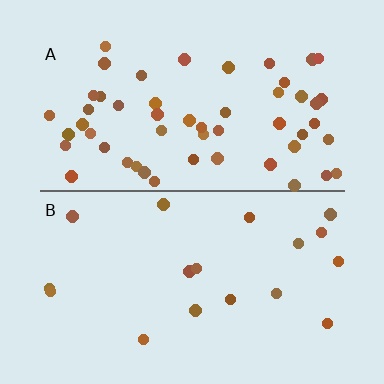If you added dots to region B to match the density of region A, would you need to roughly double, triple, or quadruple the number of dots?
Approximately triple.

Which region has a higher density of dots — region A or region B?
A (the top).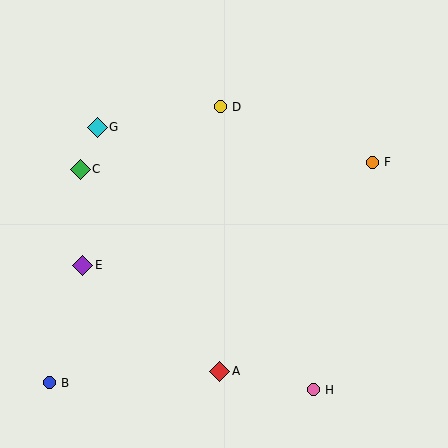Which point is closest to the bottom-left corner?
Point B is closest to the bottom-left corner.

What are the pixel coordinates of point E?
Point E is at (83, 265).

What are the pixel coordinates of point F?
Point F is at (372, 162).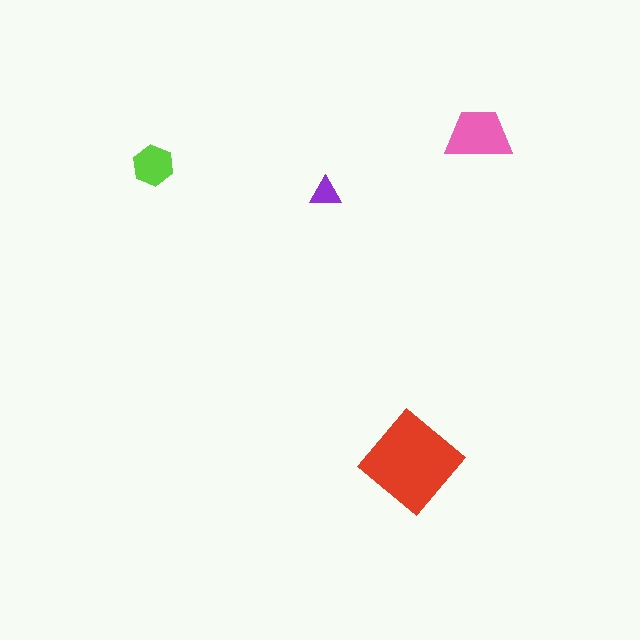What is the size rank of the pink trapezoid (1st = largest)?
2nd.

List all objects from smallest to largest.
The purple triangle, the lime hexagon, the pink trapezoid, the red diamond.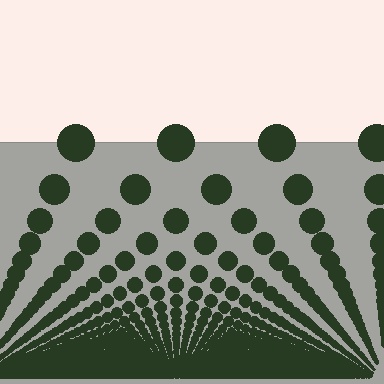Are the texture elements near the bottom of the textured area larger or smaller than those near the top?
Smaller. The gradient is inverted — elements near the bottom are smaller and denser.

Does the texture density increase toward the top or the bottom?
Density increases toward the bottom.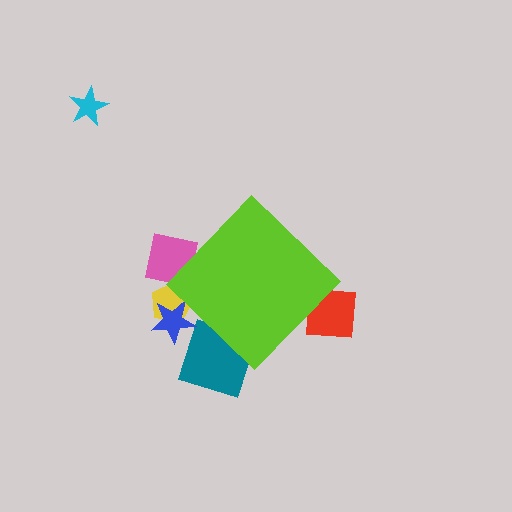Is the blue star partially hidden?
Yes, the blue star is partially hidden behind the lime diamond.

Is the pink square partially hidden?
Yes, the pink square is partially hidden behind the lime diamond.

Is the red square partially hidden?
Yes, the red square is partially hidden behind the lime diamond.